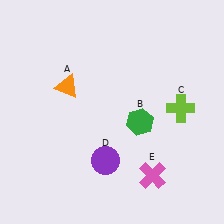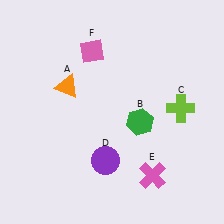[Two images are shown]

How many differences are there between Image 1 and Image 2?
There is 1 difference between the two images.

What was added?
A pink diamond (F) was added in Image 2.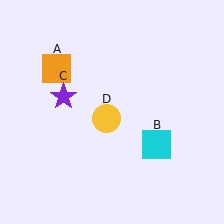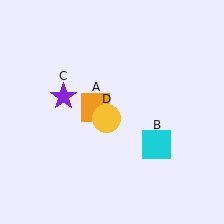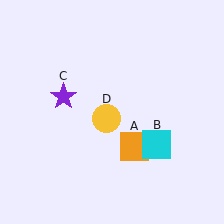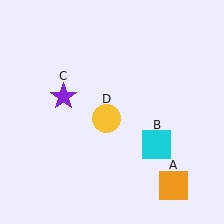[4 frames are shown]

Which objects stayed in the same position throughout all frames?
Cyan square (object B) and purple star (object C) and yellow circle (object D) remained stationary.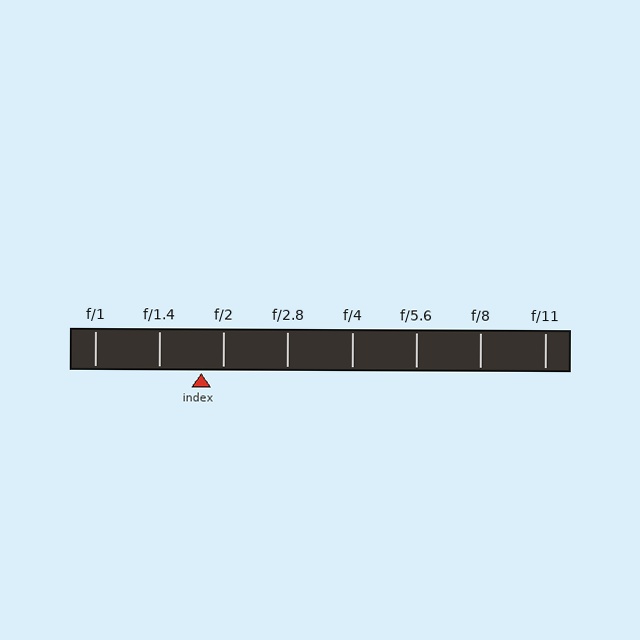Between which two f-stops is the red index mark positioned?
The index mark is between f/1.4 and f/2.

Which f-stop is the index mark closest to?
The index mark is closest to f/2.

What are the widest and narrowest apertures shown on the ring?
The widest aperture shown is f/1 and the narrowest is f/11.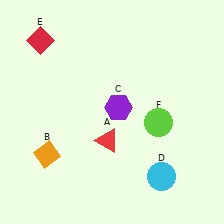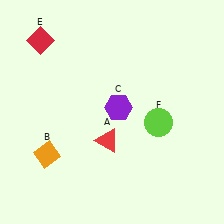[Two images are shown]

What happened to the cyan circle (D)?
The cyan circle (D) was removed in Image 2. It was in the bottom-right area of Image 1.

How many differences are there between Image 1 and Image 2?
There is 1 difference between the two images.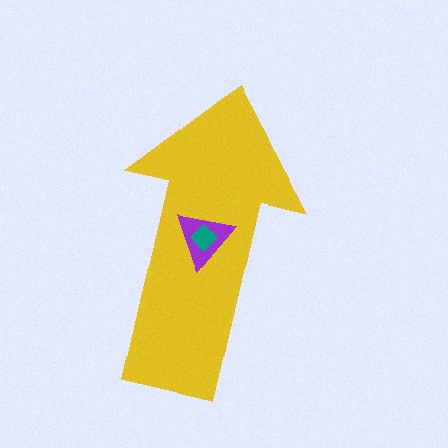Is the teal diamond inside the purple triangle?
Yes.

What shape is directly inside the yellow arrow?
The purple triangle.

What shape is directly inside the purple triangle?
The teal diamond.